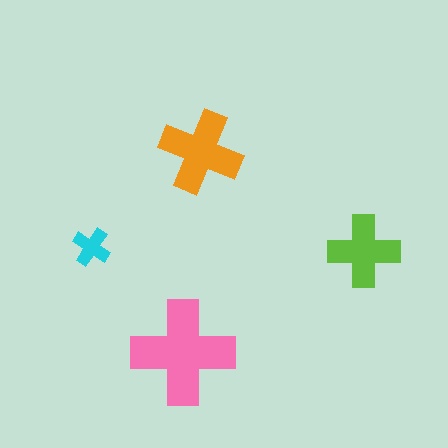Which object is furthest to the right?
The lime cross is rightmost.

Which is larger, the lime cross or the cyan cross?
The lime one.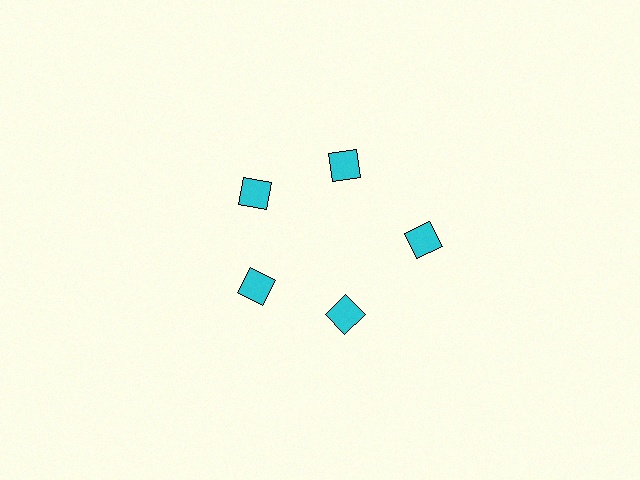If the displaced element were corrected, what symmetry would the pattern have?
It would have 5-fold rotational symmetry — the pattern would map onto itself every 72 degrees.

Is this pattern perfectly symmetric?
No. The 5 cyan squares are arranged in a ring, but one element near the 3 o'clock position is pushed outward from the center, breaking the 5-fold rotational symmetry.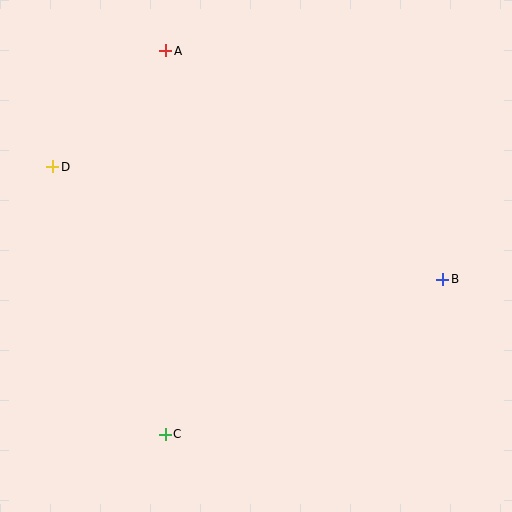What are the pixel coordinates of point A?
Point A is at (166, 51).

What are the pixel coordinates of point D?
Point D is at (53, 167).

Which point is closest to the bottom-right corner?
Point B is closest to the bottom-right corner.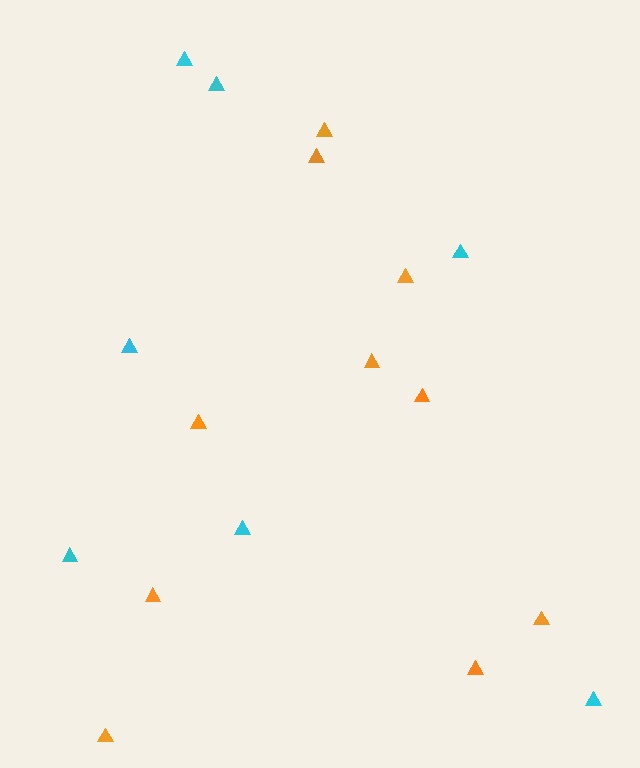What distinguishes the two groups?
There are 2 groups: one group of cyan triangles (7) and one group of orange triangles (10).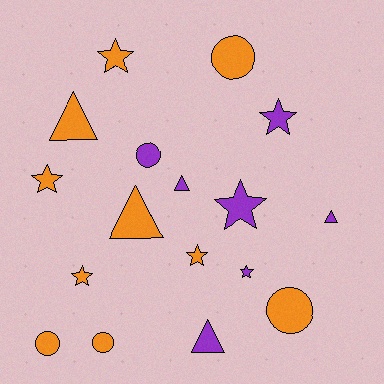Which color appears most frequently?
Orange, with 10 objects.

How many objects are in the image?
There are 17 objects.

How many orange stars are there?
There are 4 orange stars.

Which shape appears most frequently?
Star, with 7 objects.